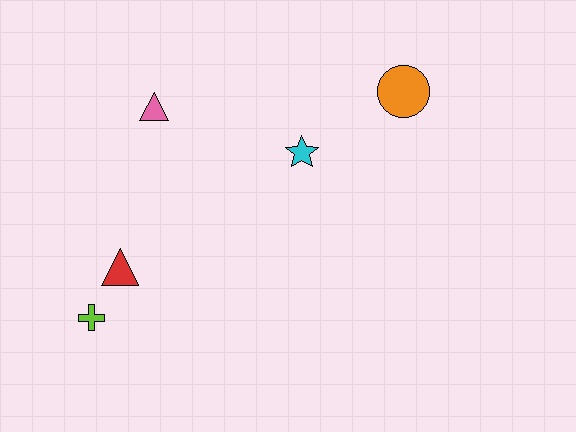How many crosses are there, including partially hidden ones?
There is 1 cross.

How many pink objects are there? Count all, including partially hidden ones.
There is 1 pink object.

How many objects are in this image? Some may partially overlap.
There are 5 objects.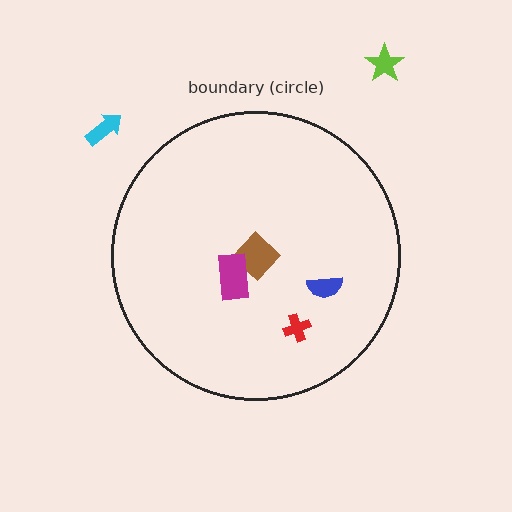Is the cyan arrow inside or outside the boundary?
Outside.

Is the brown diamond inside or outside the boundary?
Inside.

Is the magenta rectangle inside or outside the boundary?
Inside.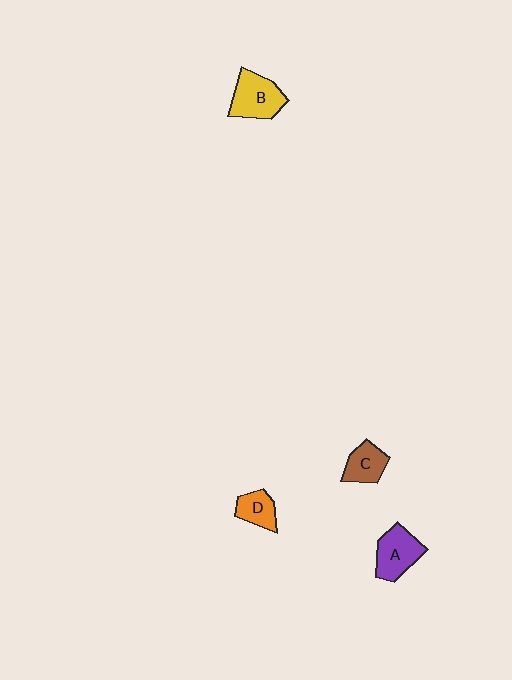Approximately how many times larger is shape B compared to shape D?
Approximately 1.6 times.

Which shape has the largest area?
Shape B (yellow).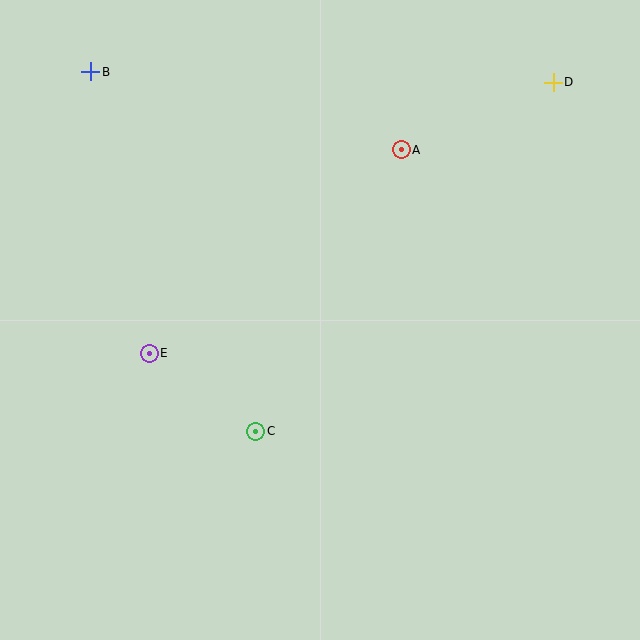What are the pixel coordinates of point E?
Point E is at (149, 353).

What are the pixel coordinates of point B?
Point B is at (91, 72).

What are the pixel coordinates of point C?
Point C is at (256, 431).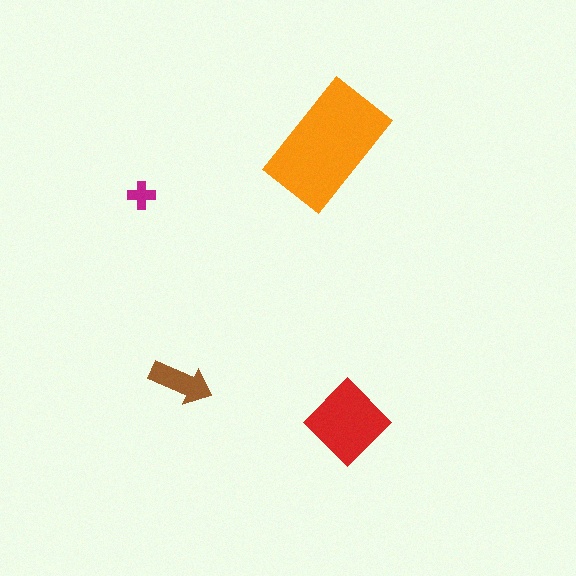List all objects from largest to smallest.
The orange rectangle, the red diamond, the brown arrow, the magenta cross.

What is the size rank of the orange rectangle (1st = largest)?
1st.